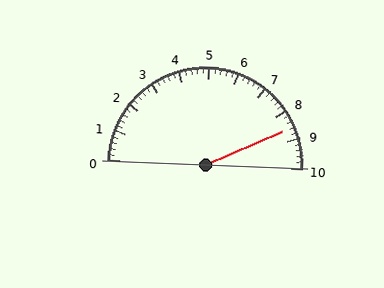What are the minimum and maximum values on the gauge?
The gauge ranges from 0 to 10.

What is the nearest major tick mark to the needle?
The nearest major tick mark is 9.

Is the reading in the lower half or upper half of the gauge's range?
The reading is in the upper half of the range (0 to 10).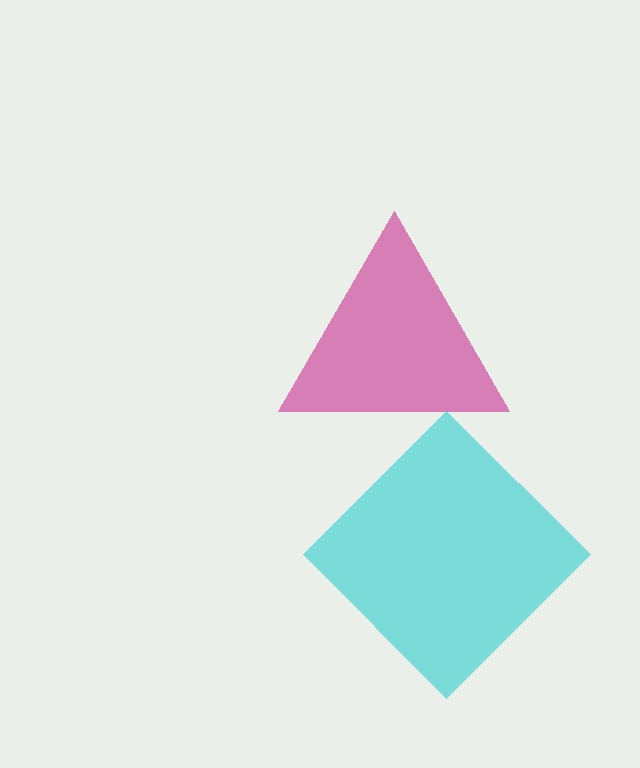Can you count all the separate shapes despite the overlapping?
Yes, there are 2 separate shapes.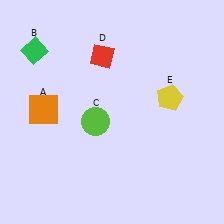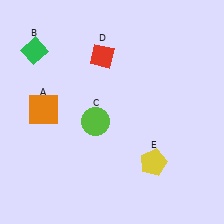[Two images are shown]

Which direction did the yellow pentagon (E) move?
The yellow pentagon (E) moved down.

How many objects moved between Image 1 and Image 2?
1 object moved between the two images.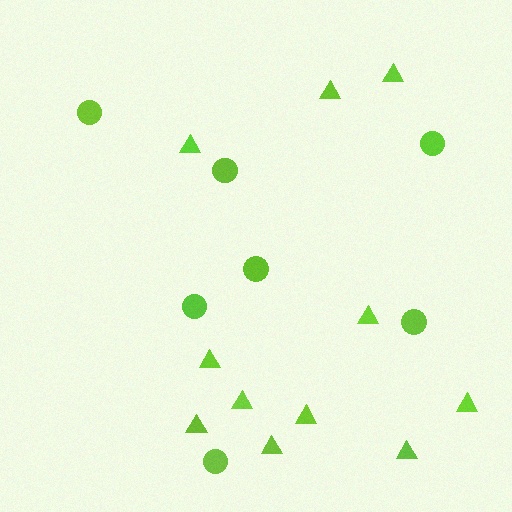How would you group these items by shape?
There are 2 groups: one group of triangles (11) and one group of circles (7).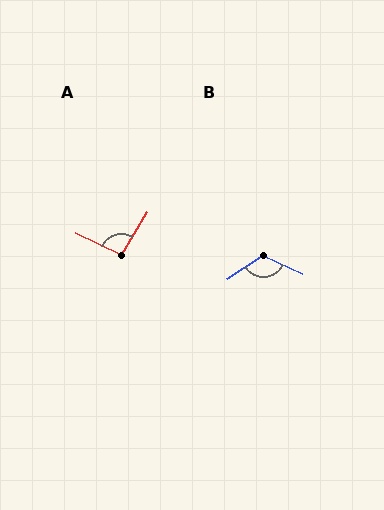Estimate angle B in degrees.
Approximately 121 degrees.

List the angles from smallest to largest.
A (96°), B (121°).